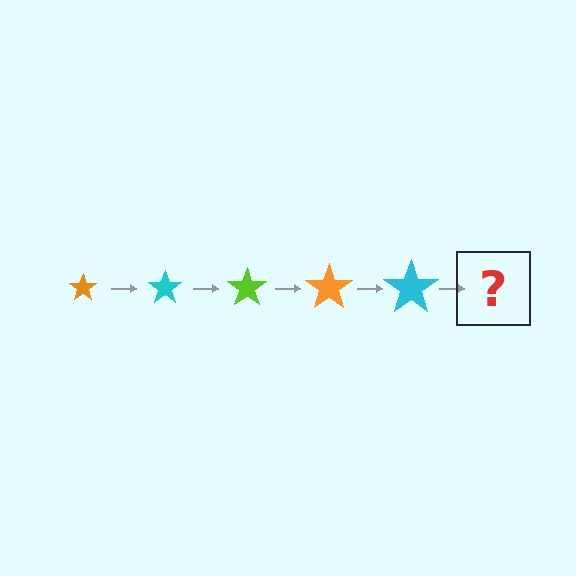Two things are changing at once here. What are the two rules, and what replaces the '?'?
The two rules are that the star grows larger each step and the color cycles through orange, cyan, and lime. The '?' should be a lime star, larger than the previous one.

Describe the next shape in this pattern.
It should be a lime star, larger than the previous one.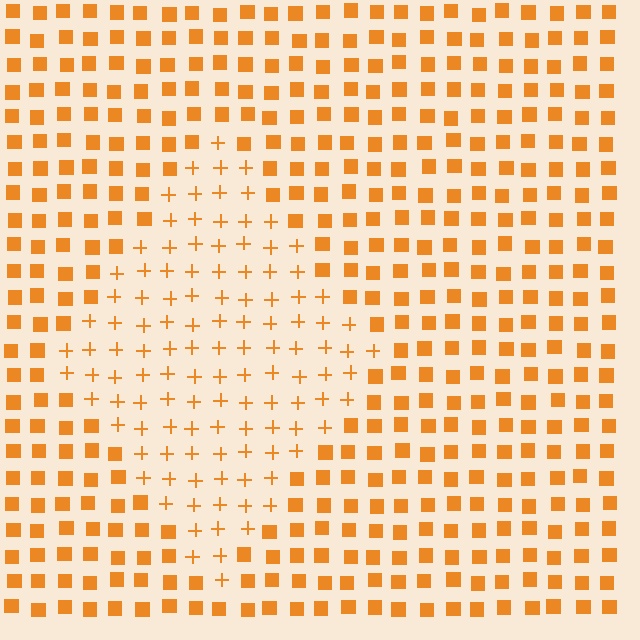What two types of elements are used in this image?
The image uses plus signs inside the diamond region and squares outside it.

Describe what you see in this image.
The image is filled with small orange elements arranged in a uniform grid. A diamond-shaped region contains plus signs, while the surrounding area contains squares. The boundary is defined purely by the change in element shape.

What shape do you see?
I see a diamond.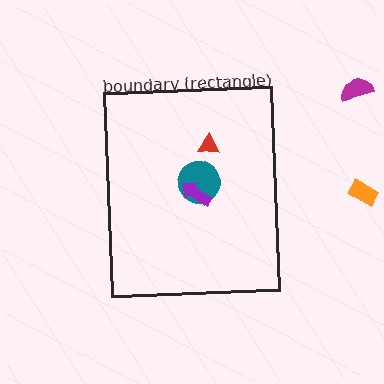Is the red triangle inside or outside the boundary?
Inside.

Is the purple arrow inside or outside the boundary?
Inside.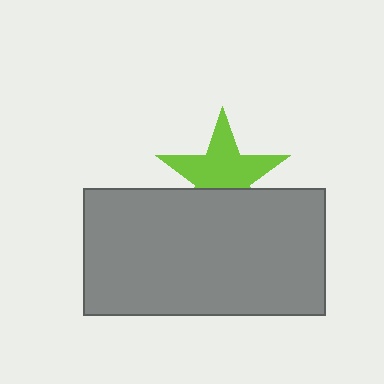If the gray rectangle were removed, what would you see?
You would see the complete lime star.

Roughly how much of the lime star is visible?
About half of it is visible (roughly 64%).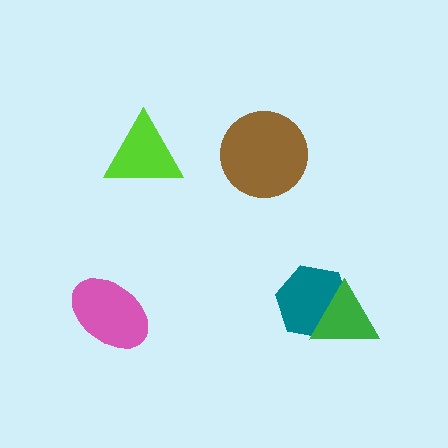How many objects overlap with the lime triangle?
0 objects overlap with the lime triangle.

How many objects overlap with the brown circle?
0 objects overlap with the brown circle.